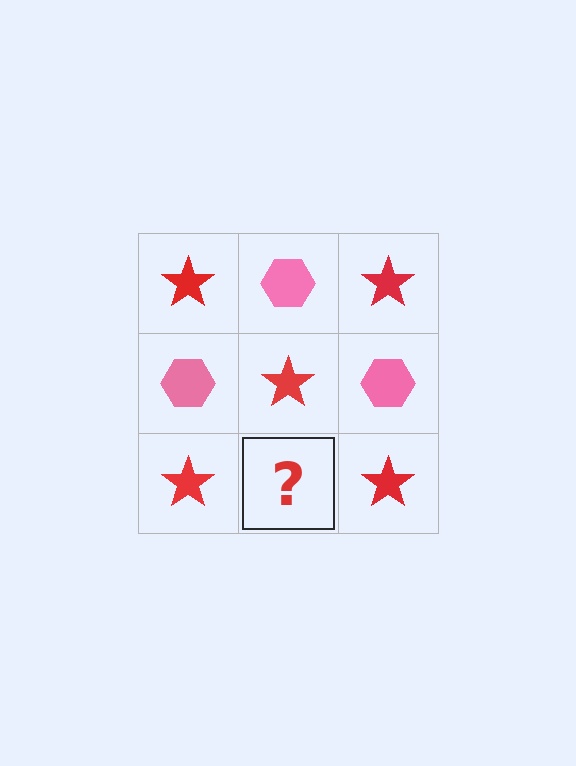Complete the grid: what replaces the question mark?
The question mark should be replaced with a pink hexagon.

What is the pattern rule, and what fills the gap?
The rule is that it alternates red star and pink hexagon in a checkerboard pattern. The gap should be filled with a pink hexagon.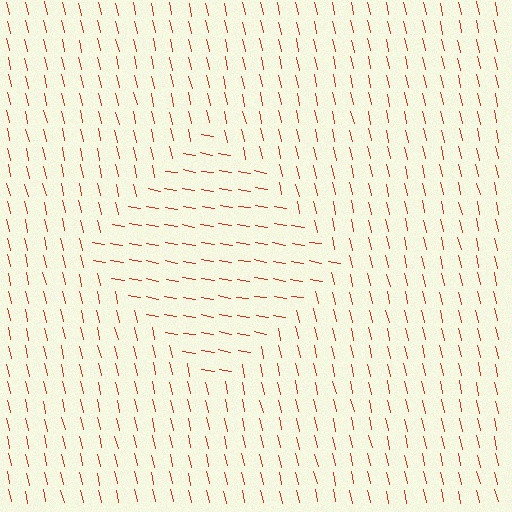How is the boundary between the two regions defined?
The boundary is defined purely by a change in line orientation (approximately 68 degrees difference). All lines are the same color and thickness.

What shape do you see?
I see a diamond.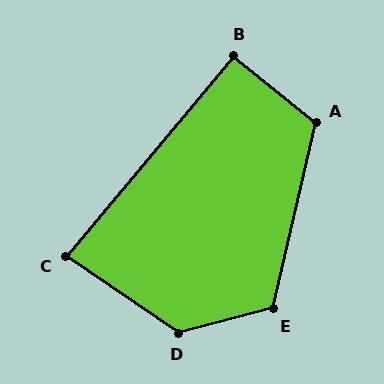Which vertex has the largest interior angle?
D, at approximately 131 degrees.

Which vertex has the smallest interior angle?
C, at approximately 84 degrees.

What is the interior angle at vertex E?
Approximately 118 degrees (obtuse).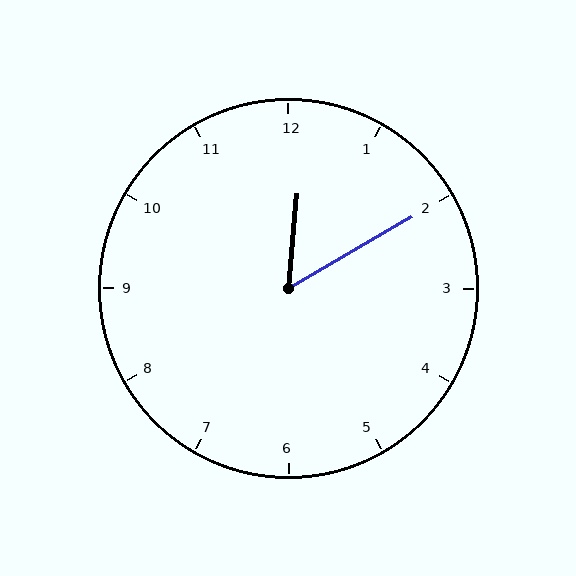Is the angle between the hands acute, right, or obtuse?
It is acute.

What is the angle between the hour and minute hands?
Approximately 55 degrees.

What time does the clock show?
12:10.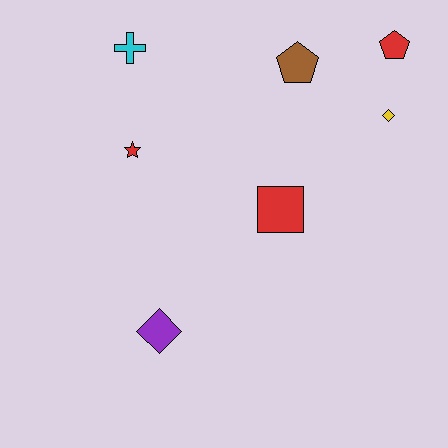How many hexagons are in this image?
There are no hexagons.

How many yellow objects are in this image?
There is 1 yellow object.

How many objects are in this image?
There are 7 objects.